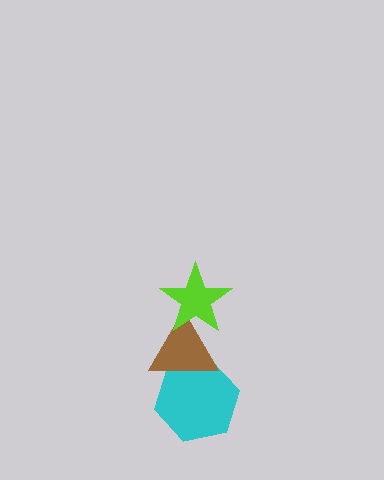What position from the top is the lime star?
The lime star is 1st from the top.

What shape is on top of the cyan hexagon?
The brown triangle is on top of the cyan hexagon.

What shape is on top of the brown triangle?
The lime star is on top of the brown triangle.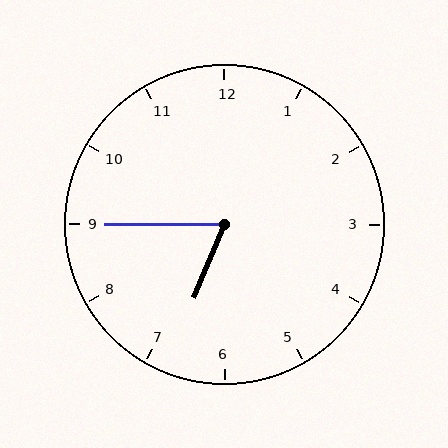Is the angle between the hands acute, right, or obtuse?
It is acute.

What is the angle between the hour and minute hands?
Approximately 68 degrees.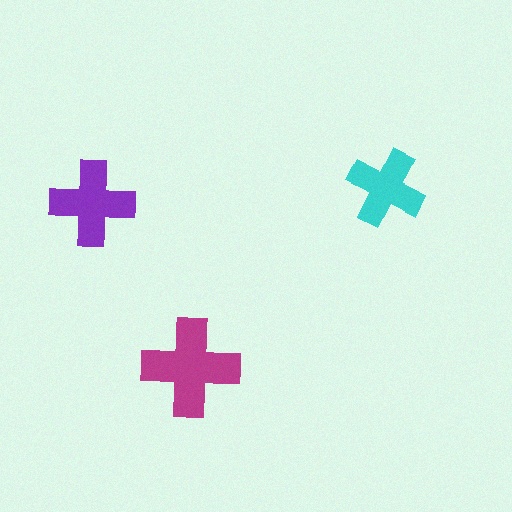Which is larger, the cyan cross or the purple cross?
The purple one.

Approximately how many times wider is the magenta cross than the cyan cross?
About 1.5 times wider.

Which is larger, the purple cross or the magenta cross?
The magenta one.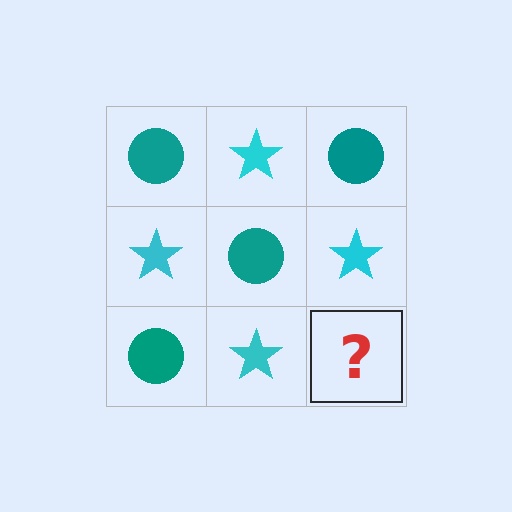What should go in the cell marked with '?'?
The missing cell should contain a teal circle.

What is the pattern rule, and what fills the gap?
The rule is that it alternates teal circle and cyan star in a checkerboard pattern. The gap should be filled with a teal circle.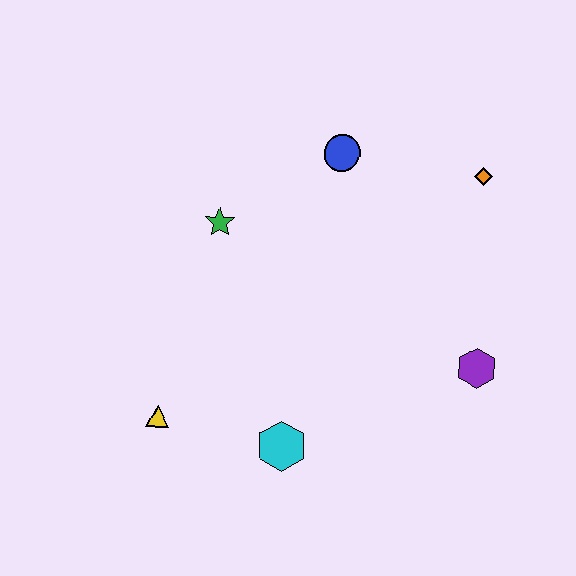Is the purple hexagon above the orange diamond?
No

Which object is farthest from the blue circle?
The yellow triangle is farthest from the blue circle.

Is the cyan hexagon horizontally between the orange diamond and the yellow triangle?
Yes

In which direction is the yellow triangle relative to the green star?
The yellow triangle is below the green star.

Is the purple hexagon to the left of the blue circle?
No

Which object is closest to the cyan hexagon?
The yellow triangle is closest to the cyan hexagon.